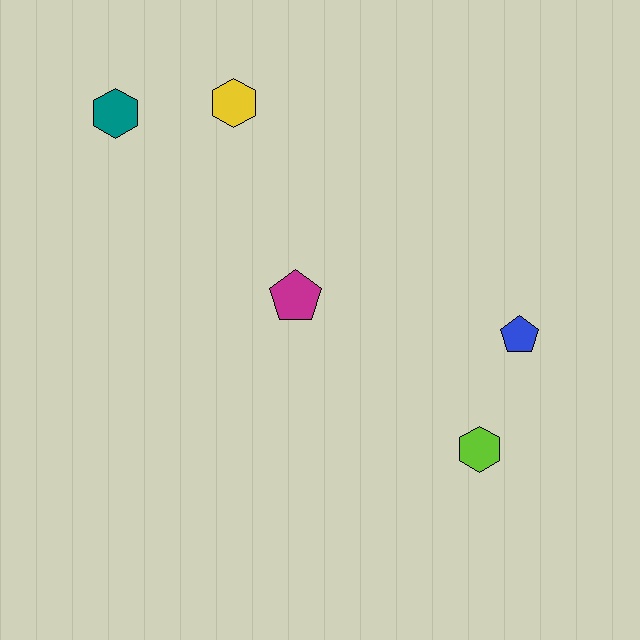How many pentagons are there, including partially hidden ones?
There are 2 pentagons.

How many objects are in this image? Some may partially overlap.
There are 5 objects.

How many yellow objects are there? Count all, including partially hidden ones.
There is 1 yellow object.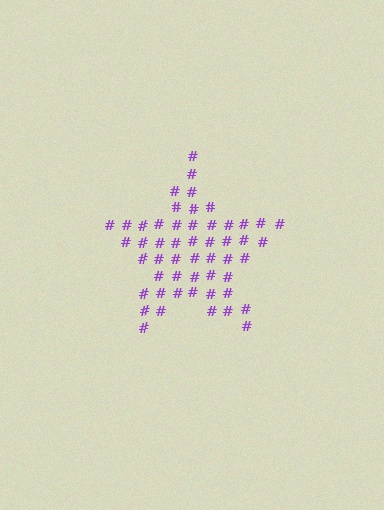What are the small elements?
The small elements are hash symbols.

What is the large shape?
The large shape is a star.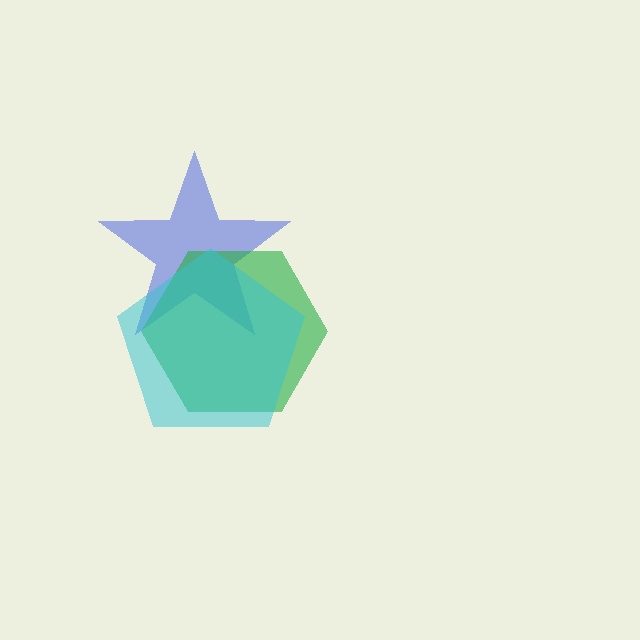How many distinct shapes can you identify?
There are 3 distinct shapes: a blue star, a green hexagon, a cyan pentagon.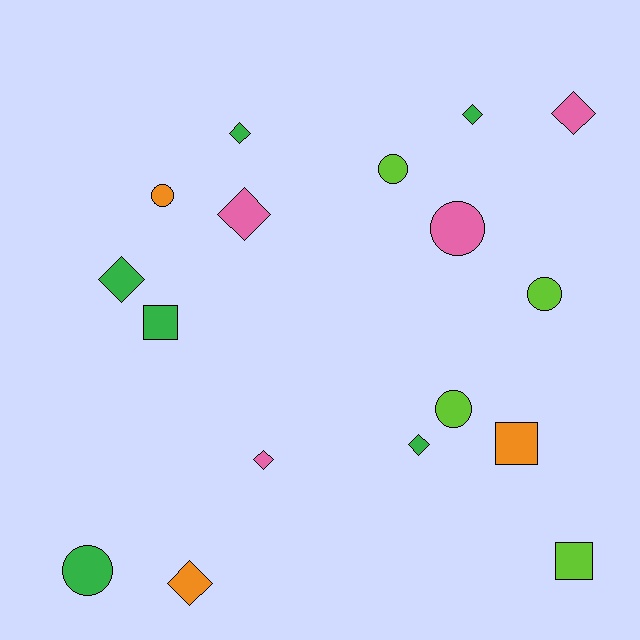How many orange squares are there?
There is 1 orange square.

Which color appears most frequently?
Green, with 6 objects.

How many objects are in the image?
There are 17 objects.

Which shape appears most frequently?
Diamond, with 8 objects.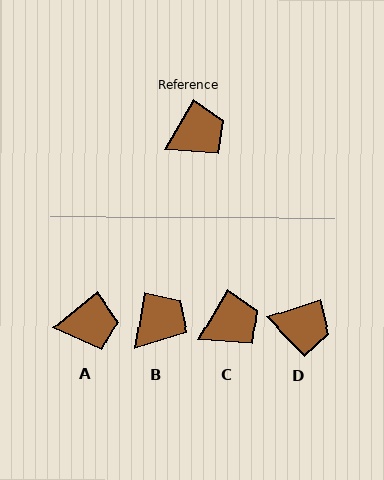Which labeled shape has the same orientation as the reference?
C.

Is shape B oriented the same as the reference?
No, it is off by about 21 degrees.